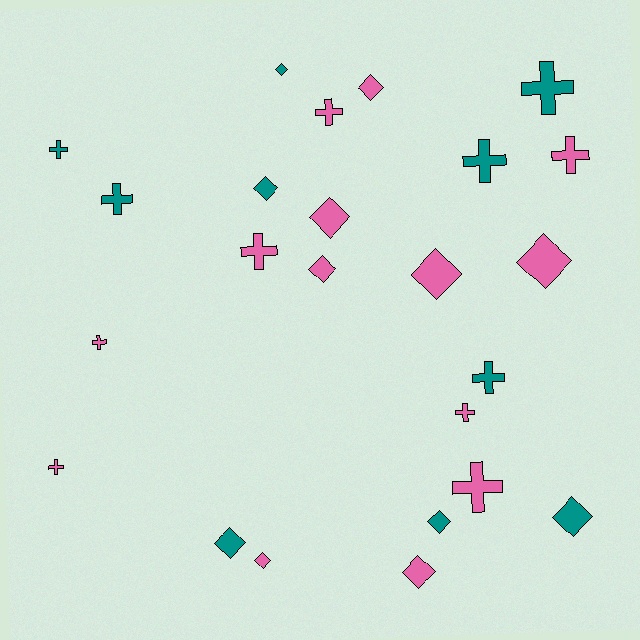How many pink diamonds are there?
There are 7 pink diamonds.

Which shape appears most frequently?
Diamond, with 12 objects.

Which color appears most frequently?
Pink, with 14 objects.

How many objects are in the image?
There are 24 objects.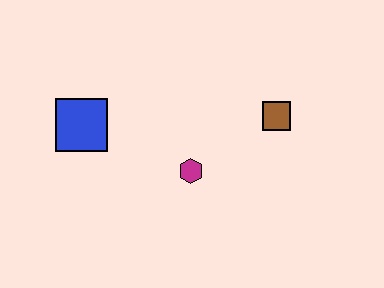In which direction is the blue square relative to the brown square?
The blue square is to the left of the brown square.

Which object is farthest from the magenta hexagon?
The blue square is farthest from the magenta hexagon.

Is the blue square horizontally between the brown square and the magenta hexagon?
No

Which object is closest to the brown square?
The magenta hexagon is closest to the brown square.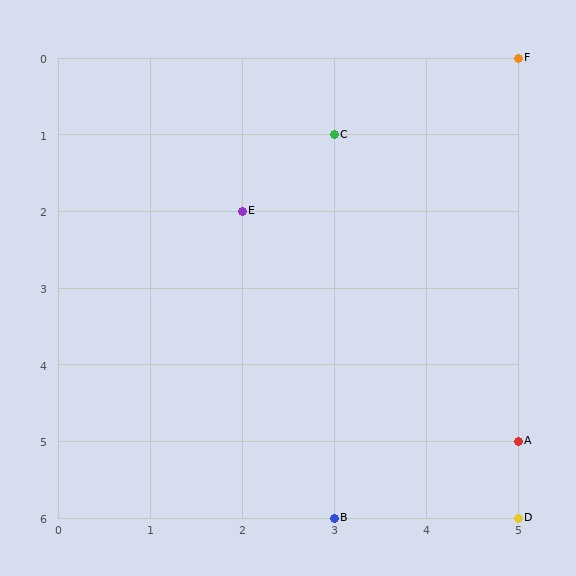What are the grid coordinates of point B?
Point B is at grid coordinates (3, 6).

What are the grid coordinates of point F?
Point F is at grid coordinates (5, 0).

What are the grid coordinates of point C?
Point C is at grid coordinates (3, 1).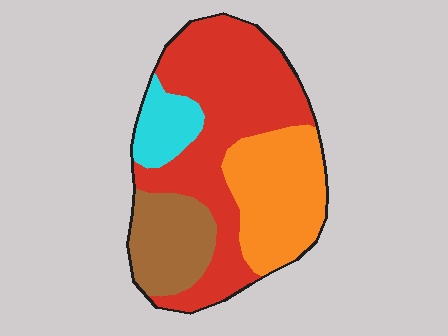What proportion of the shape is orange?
Orange takes up between a sixth and a third of the shape.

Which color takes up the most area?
Red, at roughly 50%.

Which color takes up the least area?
Cyan, at roughly 10%.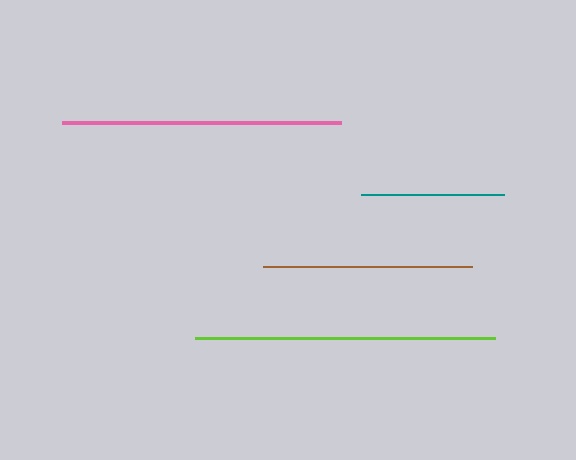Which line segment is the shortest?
The teal line is the shortest at approximately 143 pixels.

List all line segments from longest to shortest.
From longest to shortest: lime, pink, brown, teal.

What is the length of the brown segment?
The brown segment is approximately 209 pixels long.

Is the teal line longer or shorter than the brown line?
The brown line is longer than the teal line.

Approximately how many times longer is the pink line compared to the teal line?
The pink line is approximately 2.0 times the length of the teal line.